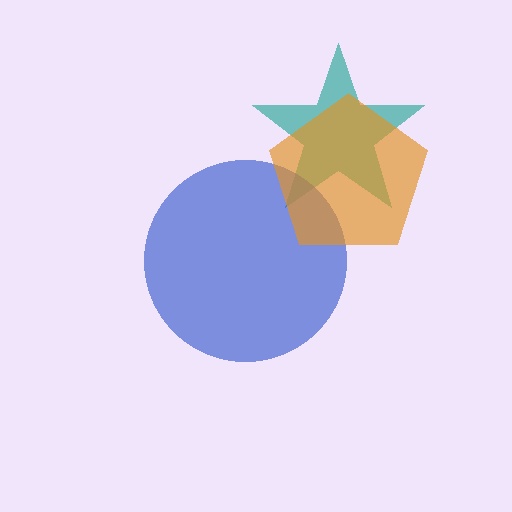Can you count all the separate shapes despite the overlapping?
Yes, there are 3 separate shapes.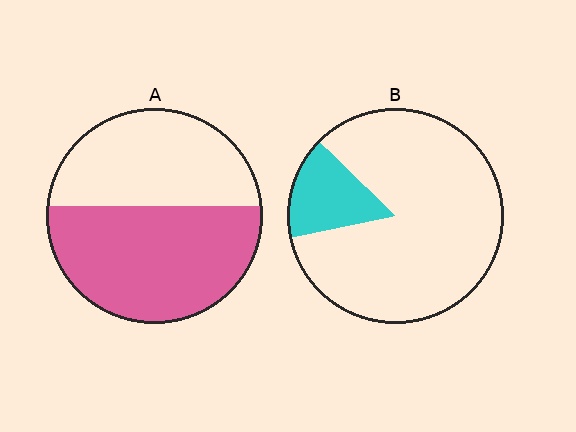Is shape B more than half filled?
No.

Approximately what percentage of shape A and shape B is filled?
A is approximately 55% and B is approximately 15%.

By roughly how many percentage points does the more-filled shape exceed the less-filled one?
By roughly 40 percentage points (A over B).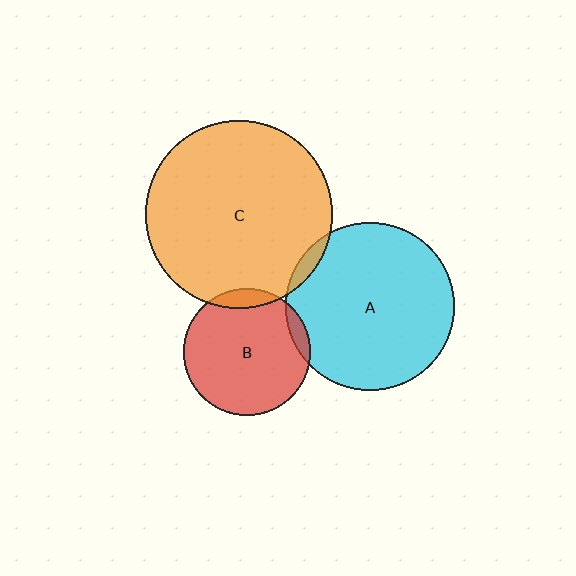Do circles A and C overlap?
Yes.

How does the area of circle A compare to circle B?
Approximately 1.8 times.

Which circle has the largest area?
Circle C (orange).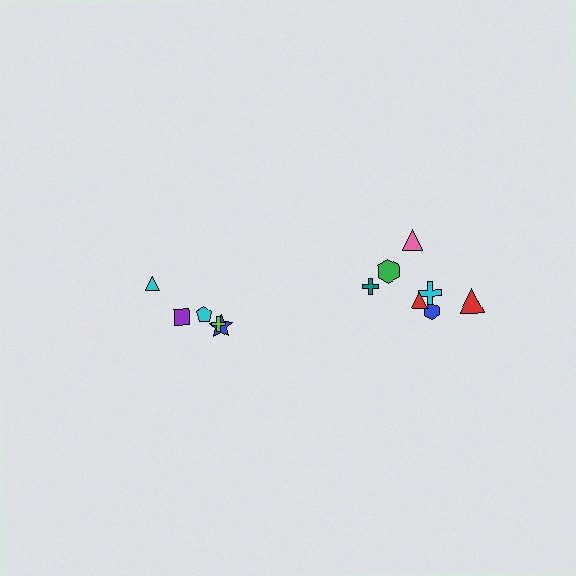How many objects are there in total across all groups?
There are 12 objects.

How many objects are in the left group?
There are 5 objects.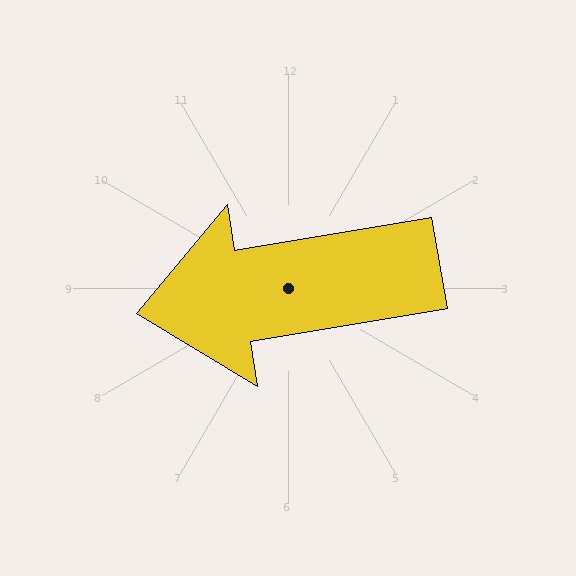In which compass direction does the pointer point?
West.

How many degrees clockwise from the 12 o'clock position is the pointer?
Approximately 261 degrees.